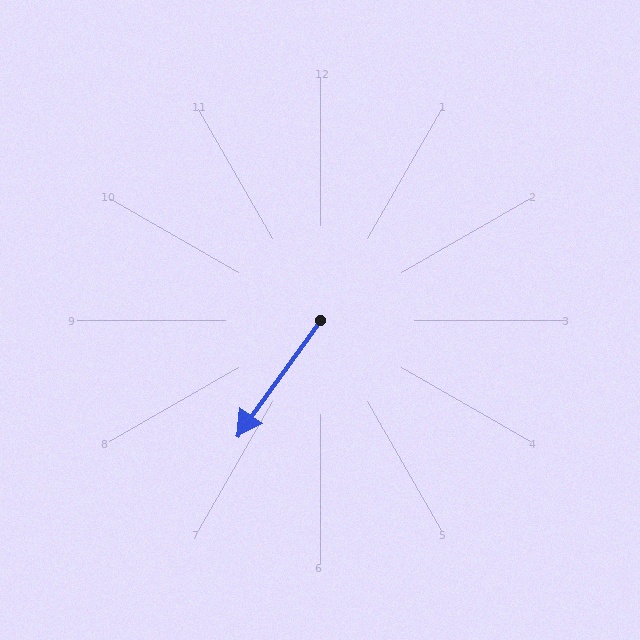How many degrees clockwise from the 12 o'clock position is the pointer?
Approximately 216 degrees.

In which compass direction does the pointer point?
Southwest.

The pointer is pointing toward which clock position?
Roughly 7 o'clock.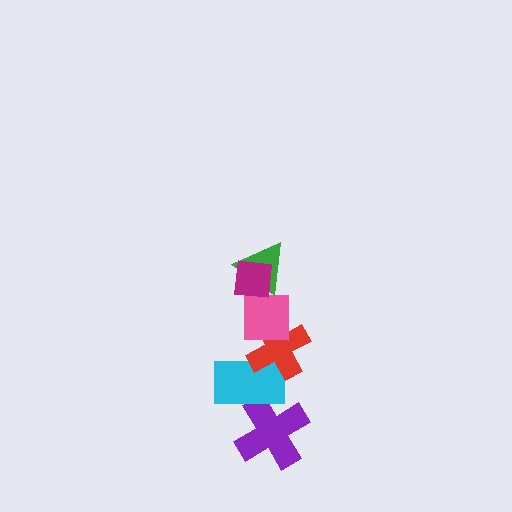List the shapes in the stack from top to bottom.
From top to bottom: the magenta square, the green triangle, the pink square, the red cross, the cyan rectangle, the purple cross.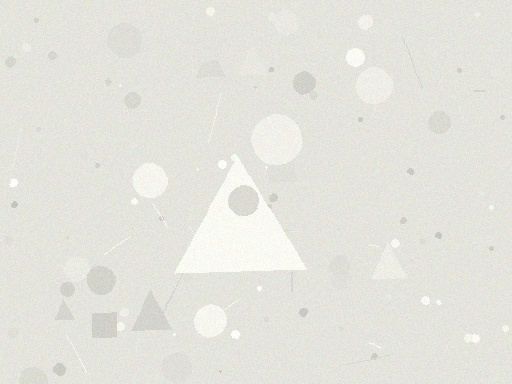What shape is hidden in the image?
A triangle is hidden in the image.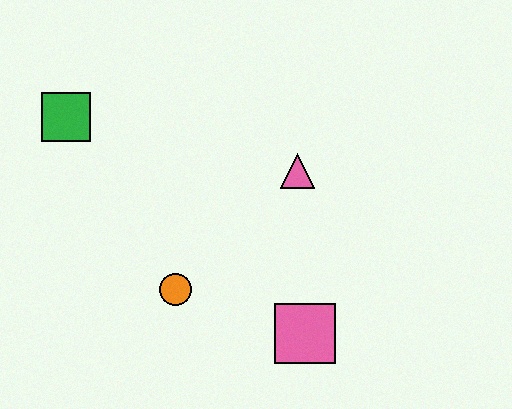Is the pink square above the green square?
No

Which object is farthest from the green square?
The pink square is farthest from the green square.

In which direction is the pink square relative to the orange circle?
The pink square is to the right of the orange circle.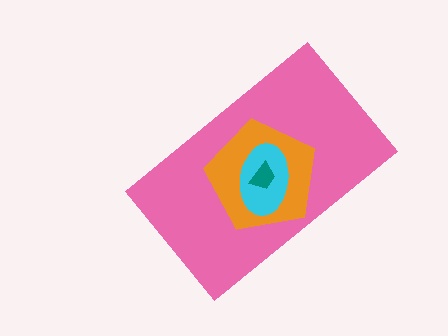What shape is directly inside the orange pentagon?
The cyan ellipse.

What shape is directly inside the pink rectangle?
The orange pentagon.